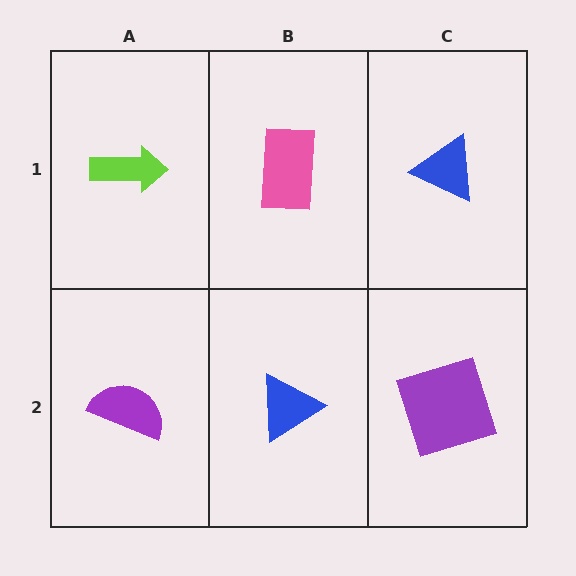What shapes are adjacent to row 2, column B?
A pink rectangle (row 1, column B), a purple semicircle (row 2, column A), a purple square (row 2, column C).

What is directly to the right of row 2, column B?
A purple square.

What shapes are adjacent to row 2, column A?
A lime arrow (row 1, column A), a blue triangle (row 2, column B).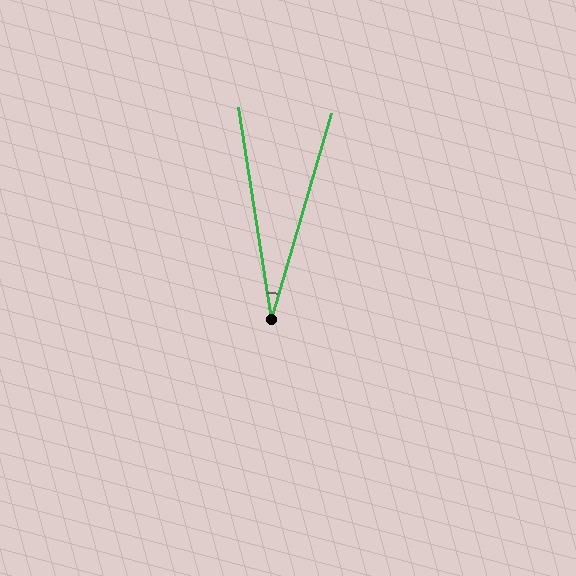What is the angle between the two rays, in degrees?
Approximately 25 degrees.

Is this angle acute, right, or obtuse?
It is acute.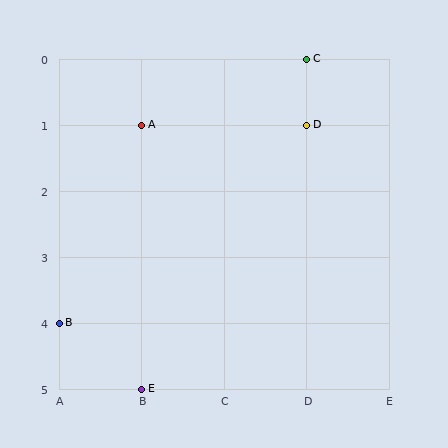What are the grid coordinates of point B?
Point B is at grid coordinates (A, 4).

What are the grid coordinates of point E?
Point E is at grid coordinates (B, 5).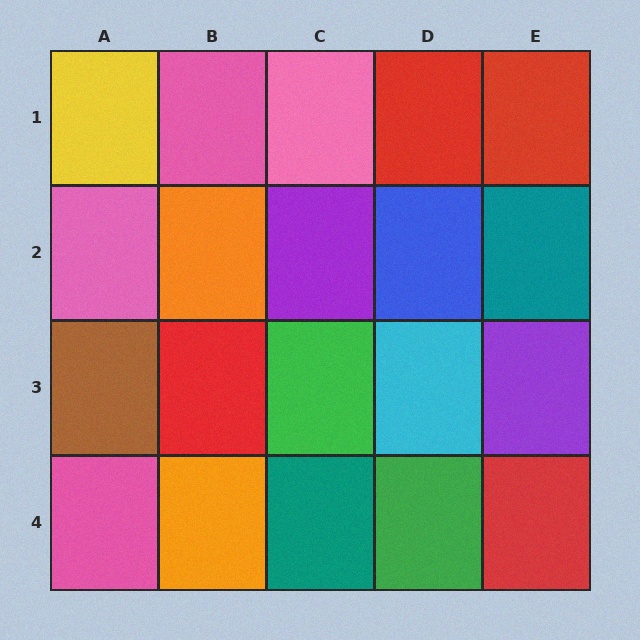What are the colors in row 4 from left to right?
Pink, orange, teal, green, red.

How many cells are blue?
1 cell is blue.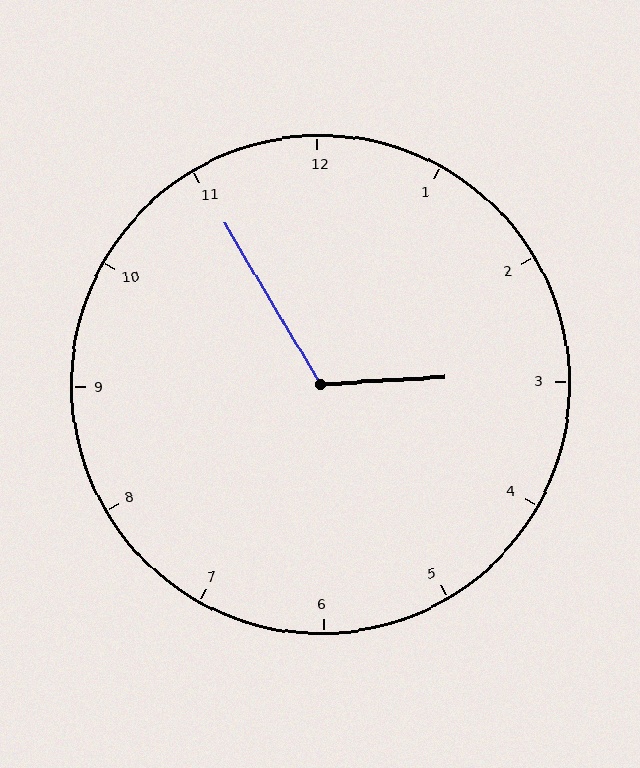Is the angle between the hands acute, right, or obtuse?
It is obtuse.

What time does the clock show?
2:55.